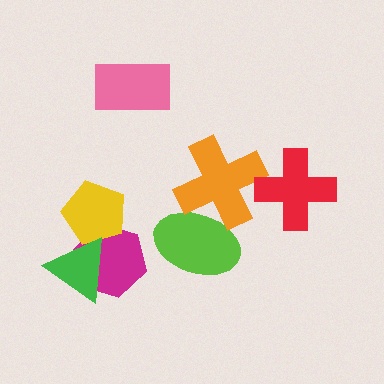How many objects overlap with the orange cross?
2 objects overlap with the orange cross.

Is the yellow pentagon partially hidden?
Yes, it is partially covered by another shape.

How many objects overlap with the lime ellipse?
1 object overlaps with the lime ellipse.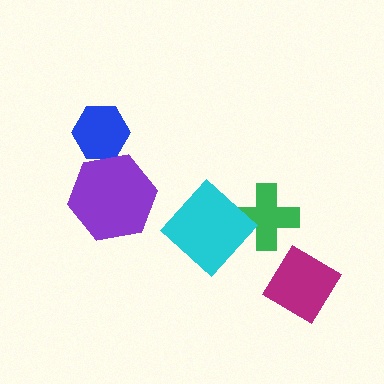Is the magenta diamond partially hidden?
No, no other shape covers it.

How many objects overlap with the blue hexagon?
1 object overlaps with the blue hexagon.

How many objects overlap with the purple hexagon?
1 object overlaps with the purple hexagon.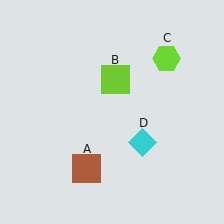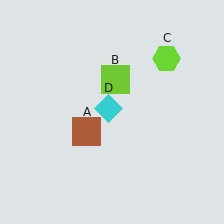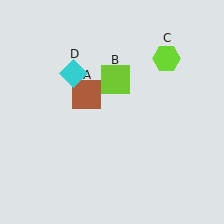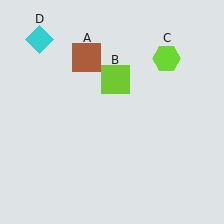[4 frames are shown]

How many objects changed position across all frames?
2 objects changed position: brown square (object A), cyan diamond (object D).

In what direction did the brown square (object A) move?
The brown square (object A) moved up.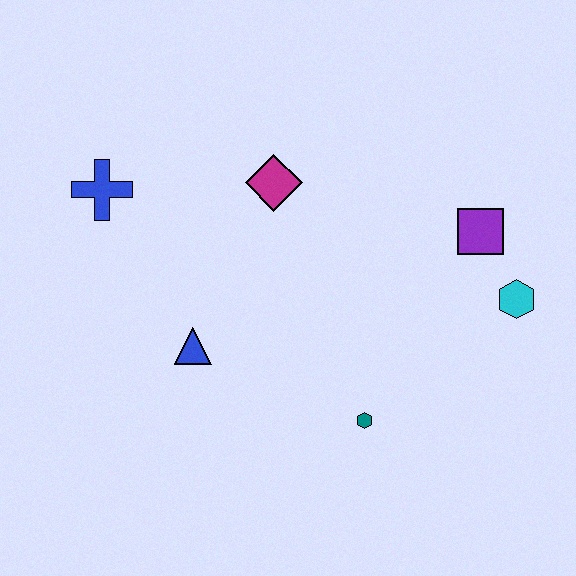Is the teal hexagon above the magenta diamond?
No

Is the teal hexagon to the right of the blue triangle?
Yes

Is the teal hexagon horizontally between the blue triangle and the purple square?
Yes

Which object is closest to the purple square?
The cyan hexagon is closest to the purple square.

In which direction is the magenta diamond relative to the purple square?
The magenta diamond is to the left of the purple square.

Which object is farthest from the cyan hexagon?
The blue cross is farthest from the cyan hexagon.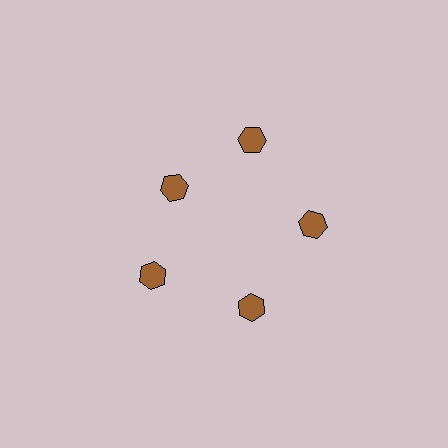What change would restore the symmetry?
The symmetry would be restored by moving it outward, back onto the ring so that all 5 hexagons sit at equal angles and equal distance from the center.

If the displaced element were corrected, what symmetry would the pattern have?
It would have 5-fold rotational symmetry — the pattern would map onto itself every 72 degrees.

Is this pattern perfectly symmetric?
No. The 5 brown hexagons are arranged in a ring, but one element near the 10 o'clock position is pulled inward toward the center, breaking the 5-fold rotational symmetry.